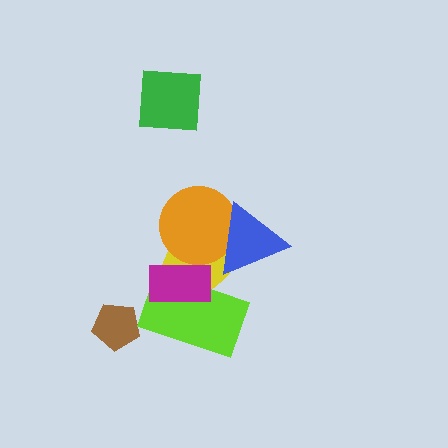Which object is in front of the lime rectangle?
The magenta rectangle is in front of the lime rectangle.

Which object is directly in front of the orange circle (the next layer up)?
The magenta rectangle is directly in front of the orange circle.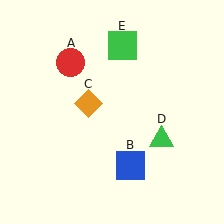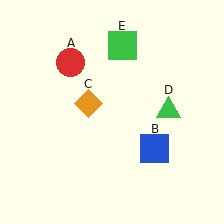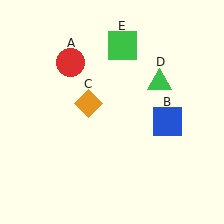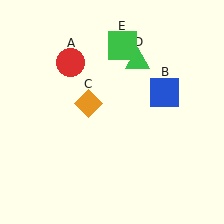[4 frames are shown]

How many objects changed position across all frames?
2 objects changed position: blue square (object B), green triangle (object D).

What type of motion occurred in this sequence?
The blue square (object B), green triangle (object D) rotated counterclockwise around the center of the scene.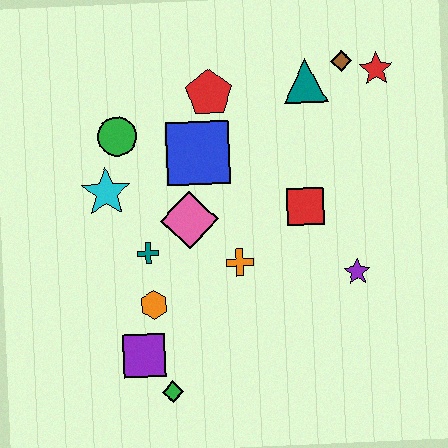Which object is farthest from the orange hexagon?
The red star is farthest from the orange hexagon.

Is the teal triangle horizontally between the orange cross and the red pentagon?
No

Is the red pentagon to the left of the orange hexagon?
No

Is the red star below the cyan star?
No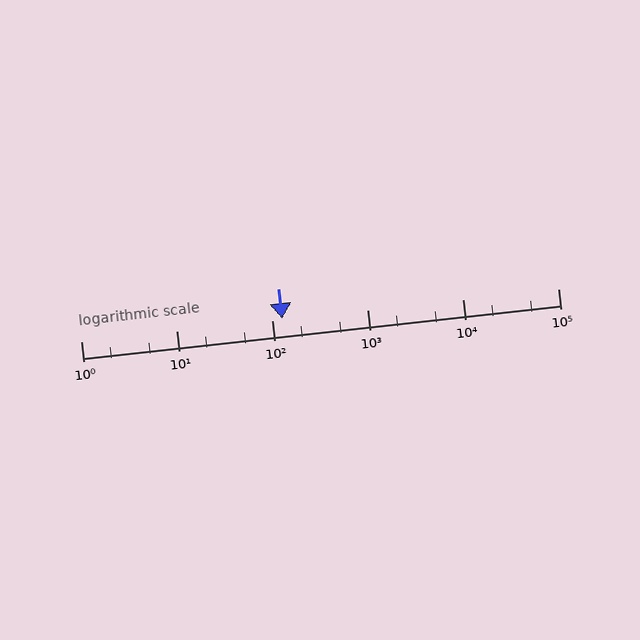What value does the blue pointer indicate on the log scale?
The pointer indicates approximately 130.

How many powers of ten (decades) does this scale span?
The scale spans 5 decades, from 1 to 100000.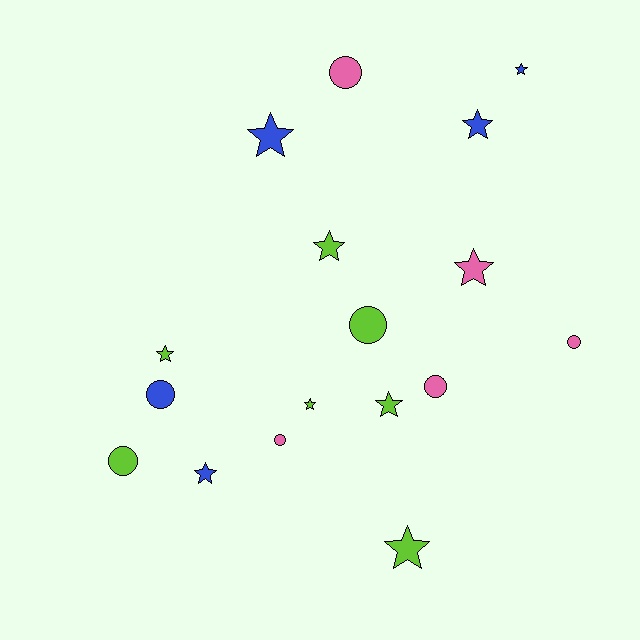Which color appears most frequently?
Lime, with 7 objects.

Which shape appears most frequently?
Star, with 10 objects.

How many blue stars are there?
There are 4 blue stars.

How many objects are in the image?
There are 17 objects.